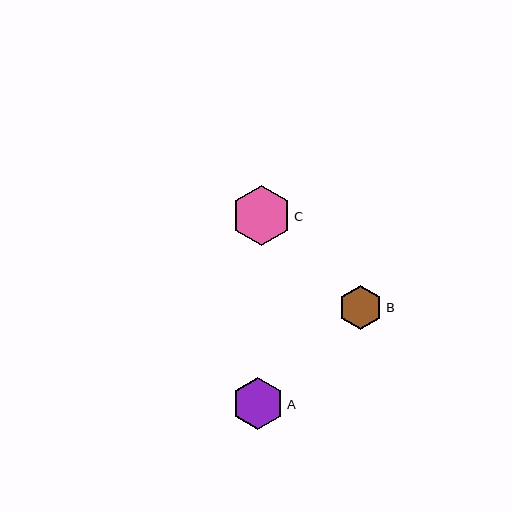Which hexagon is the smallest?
Hexagon B is the smallest with a size of approximately 45 pixels.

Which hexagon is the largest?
Hexagon C is the largest with a size of approximately 60 pixels.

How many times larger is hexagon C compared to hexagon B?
Hexagon C is approximately 1.3 times the size of hexagon B.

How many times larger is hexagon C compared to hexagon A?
Hexagon C is approximately 1.1 times the size of hexagon A.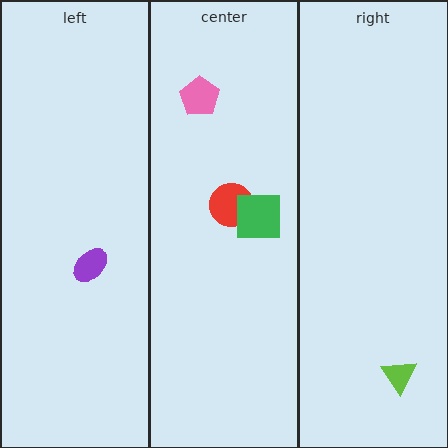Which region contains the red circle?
The center region.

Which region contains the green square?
The center region.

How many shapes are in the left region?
1.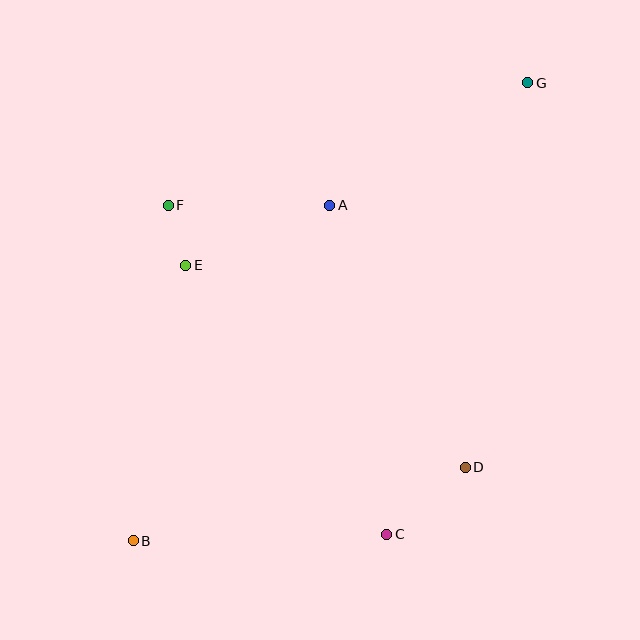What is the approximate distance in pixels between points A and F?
The distance between A and F is approximately 162 pixels.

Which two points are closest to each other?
Points E and F are closest to each other.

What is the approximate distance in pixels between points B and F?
The distance between B and F is approximately 337 pixels.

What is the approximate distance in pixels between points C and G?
The distance between C and G is approximately 473 pixels.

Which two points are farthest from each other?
Points B and G are farthest from each other.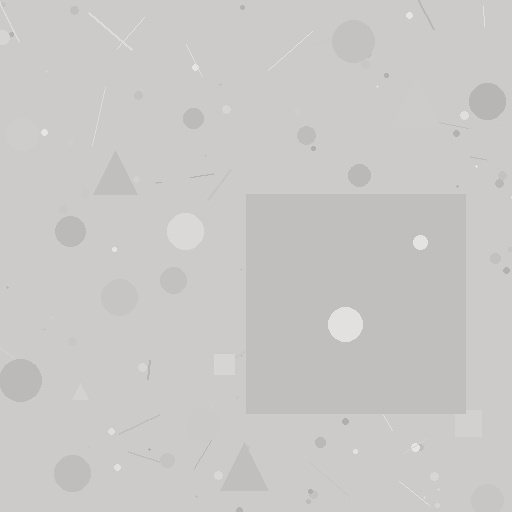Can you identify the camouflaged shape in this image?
The camouflaged shape is a square.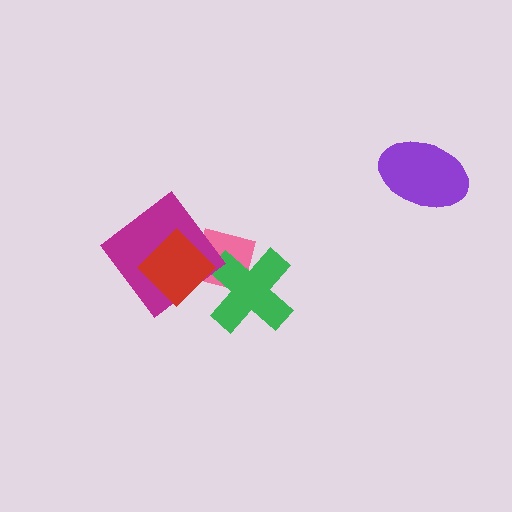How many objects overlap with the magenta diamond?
2 objects overlap with the magenta diamond.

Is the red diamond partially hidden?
No, no other shape covers it.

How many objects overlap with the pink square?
3 objects overlap with the pink square.